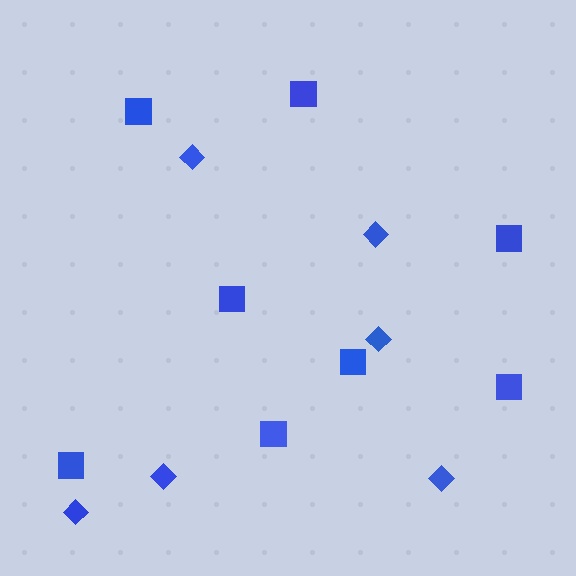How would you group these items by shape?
There are 2 groups: one group of squares (8) and one group of diamonds (6).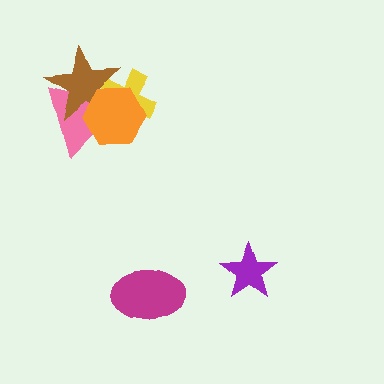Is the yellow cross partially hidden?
Yes, it is partially covered by another shape.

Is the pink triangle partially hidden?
Yes, it is partially covered by another shape.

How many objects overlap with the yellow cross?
3 objects overlap with the yellow cross.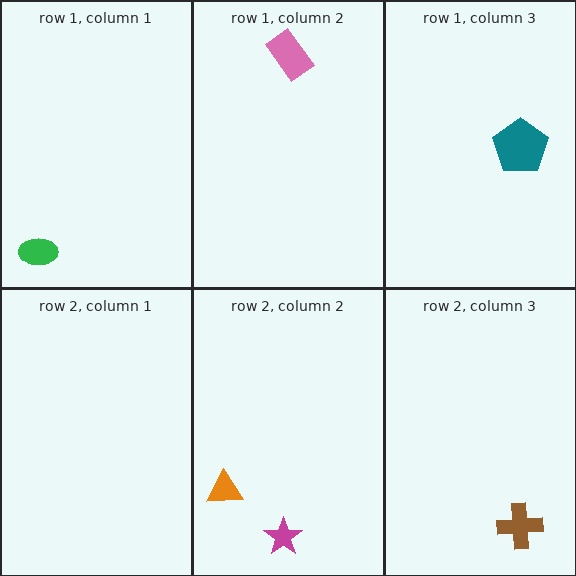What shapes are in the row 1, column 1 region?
The green ellipse.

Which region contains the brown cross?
The row 2, column 3 region.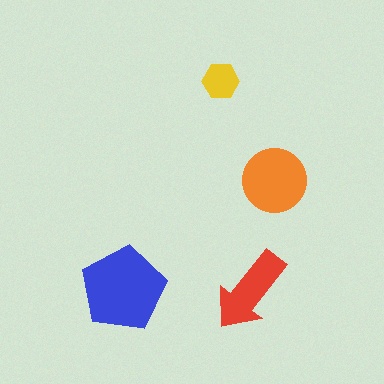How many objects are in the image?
There are 4 objects in the image.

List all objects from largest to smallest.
The blue pentagon, the orange circle, the red arrow, the yellow hexagon.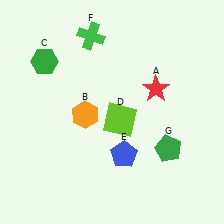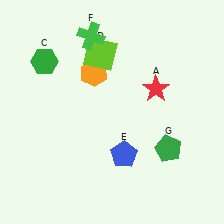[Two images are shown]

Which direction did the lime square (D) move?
The lime square (D) moved up.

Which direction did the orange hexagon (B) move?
The orange hexagon (B) moved up.